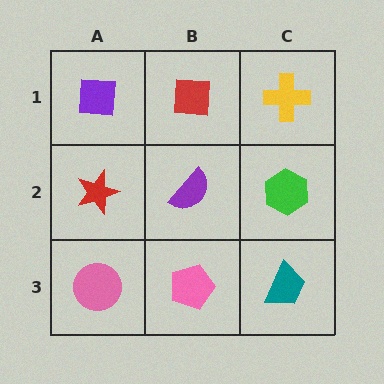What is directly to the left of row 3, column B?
A pink circle.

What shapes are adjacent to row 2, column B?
A red square (row 1, column B), a pink pentagon (row 3, column B), a red star (row 2, column A), a green hexagon (row 2, column C).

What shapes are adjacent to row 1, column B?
A purple semicircle (row 2, column B), a purple square (row 1, column A), a yellow cross (row 1, column C).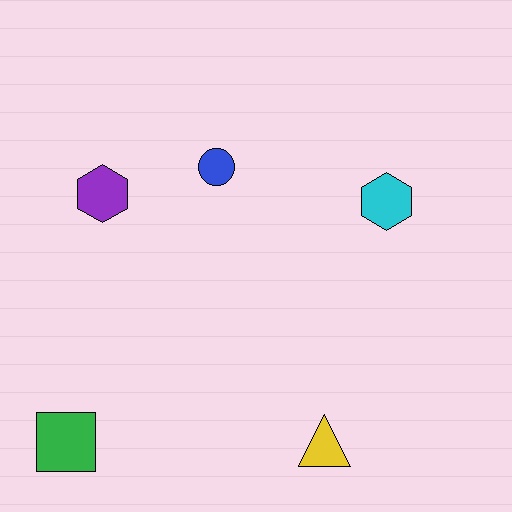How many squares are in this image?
There is 1 square.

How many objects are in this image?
There are 5 objects.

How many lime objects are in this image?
There are no lime objects.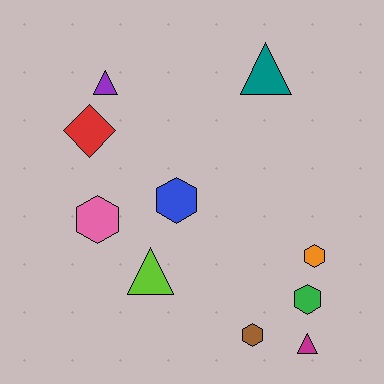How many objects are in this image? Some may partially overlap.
There are 10 objects.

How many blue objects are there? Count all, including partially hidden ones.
There is 1 blue object.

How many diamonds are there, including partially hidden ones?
There is 1 diamond.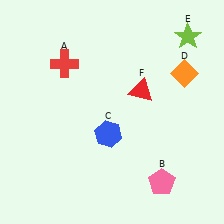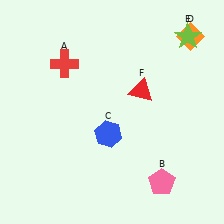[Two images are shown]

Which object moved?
The orange diamond (D) moved up.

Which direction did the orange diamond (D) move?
The orange diamond (D) moved up.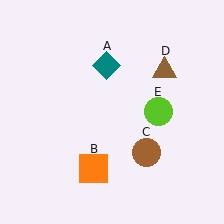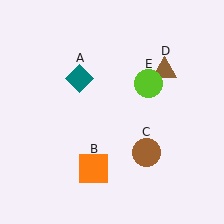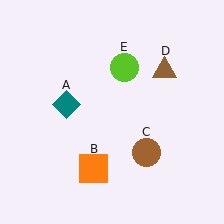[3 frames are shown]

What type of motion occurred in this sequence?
The teal diamond (object A), lime circle (object E) rotated counterclockwise around the center of the scene.